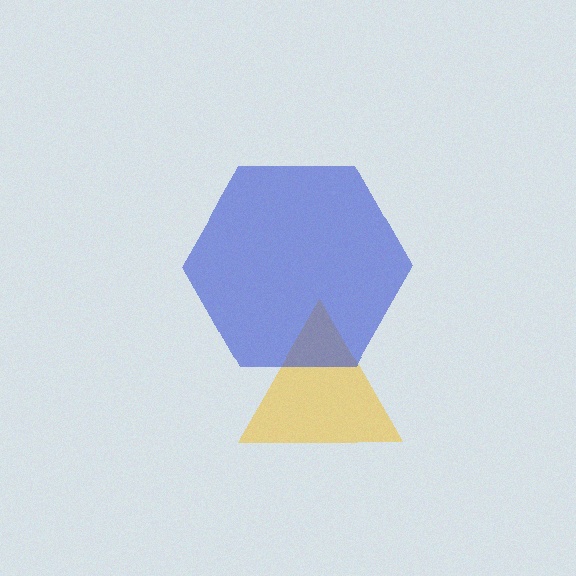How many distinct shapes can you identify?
There are 2 distinct shapes: a yellow triangle, a blue hexagon.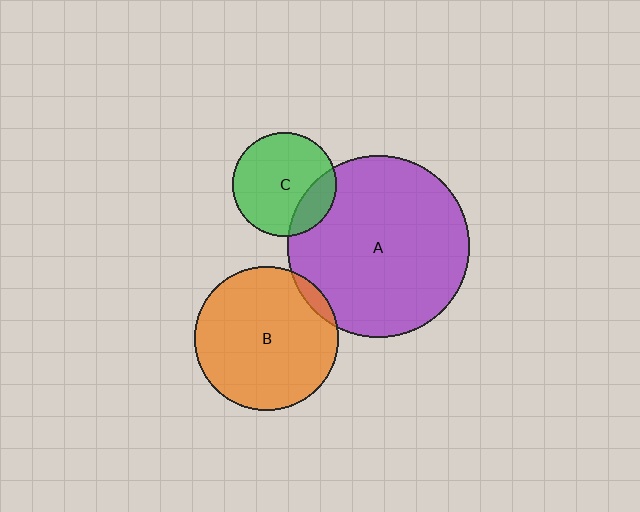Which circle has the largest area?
Circle A (purple).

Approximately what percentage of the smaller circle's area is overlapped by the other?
Approximately 5%.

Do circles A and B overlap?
Yes.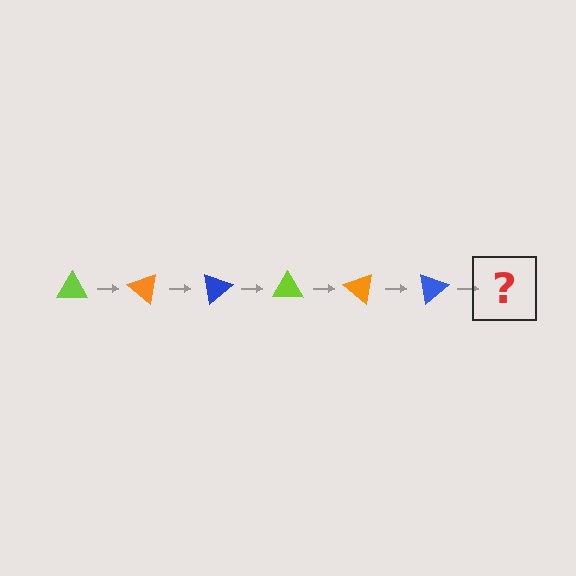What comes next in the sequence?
The next element should be a lime triangle, rotated 240 degrees from the start.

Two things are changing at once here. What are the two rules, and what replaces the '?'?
The two rules are that it rotates 40 degrees each step and the color cycles through lime, orange, and blue. The '?' should be a lime triangle, rotated 240 degrees from the start.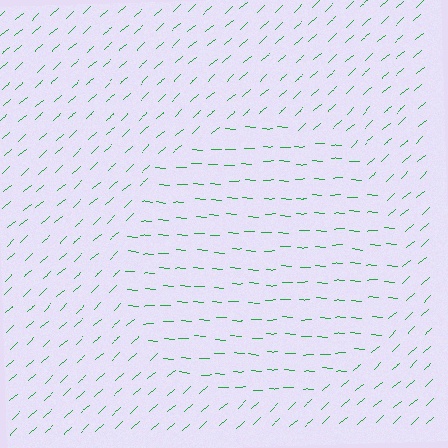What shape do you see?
I see a circle.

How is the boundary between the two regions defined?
The boundary is defined purely by a change in line orientation (approximately 45 degrees difference). All lines are the same color and thickness.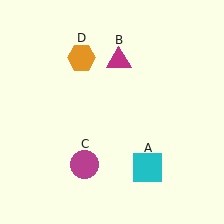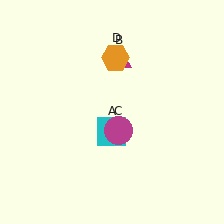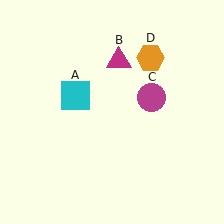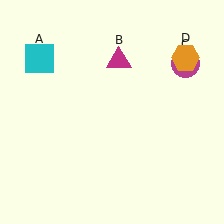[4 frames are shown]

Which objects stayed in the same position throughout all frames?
Magenta triangle (object B) remained stationary.